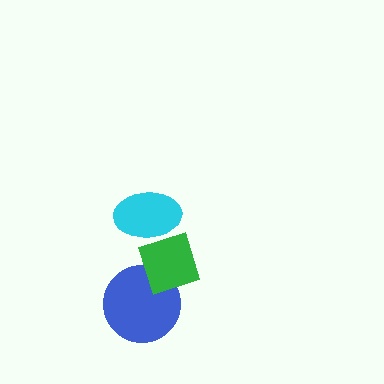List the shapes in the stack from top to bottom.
From top to bottom: the cyan ellipse, the green diamond, the blue circle.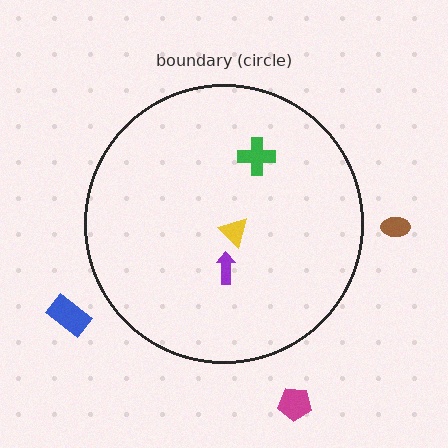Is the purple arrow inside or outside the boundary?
Inside.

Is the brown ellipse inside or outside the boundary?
Outside.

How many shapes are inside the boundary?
3 inside, 3 outside.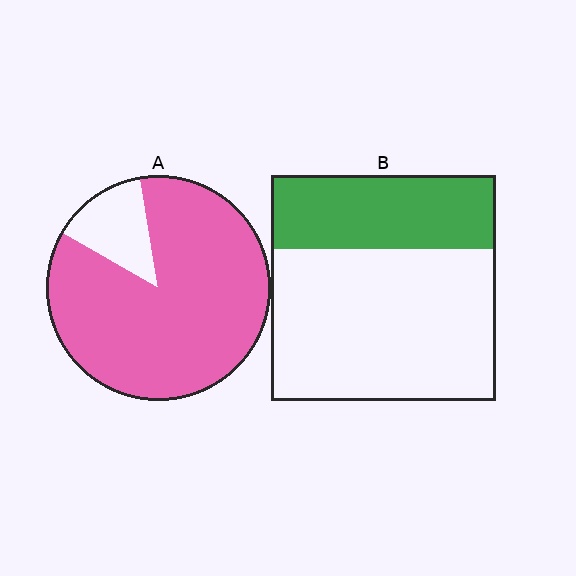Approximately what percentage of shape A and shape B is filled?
A is approximately 85% and B is approximately 35%.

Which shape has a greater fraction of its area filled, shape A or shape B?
Shape A.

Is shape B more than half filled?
No.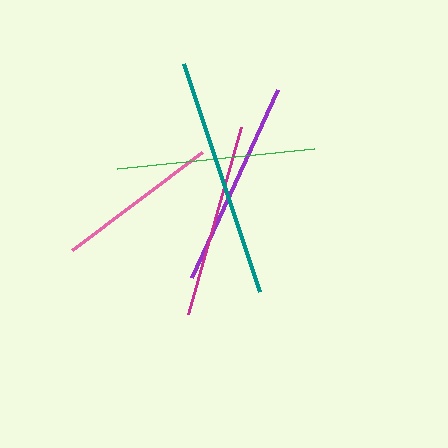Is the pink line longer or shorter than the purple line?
The purple line is longer than the pink line.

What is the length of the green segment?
The green segment is approximately 197 pixels long.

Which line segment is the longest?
The teal line is the longest at approximately 240 pixels.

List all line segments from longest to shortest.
From longest to shortest: teal, purple, green, magenta, pink.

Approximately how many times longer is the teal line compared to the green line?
The teal line is approximately 1.2 times the length of the green line.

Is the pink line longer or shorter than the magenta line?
The magenta line is longer than the pink line.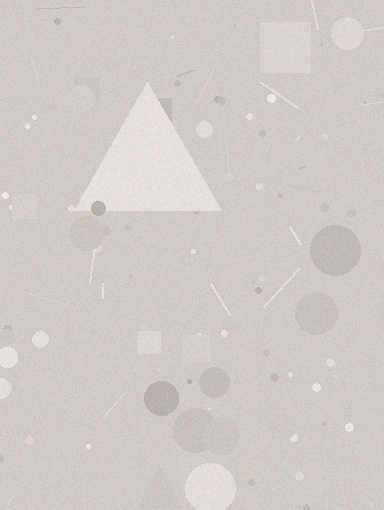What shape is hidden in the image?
A triangle is hidden in the image.